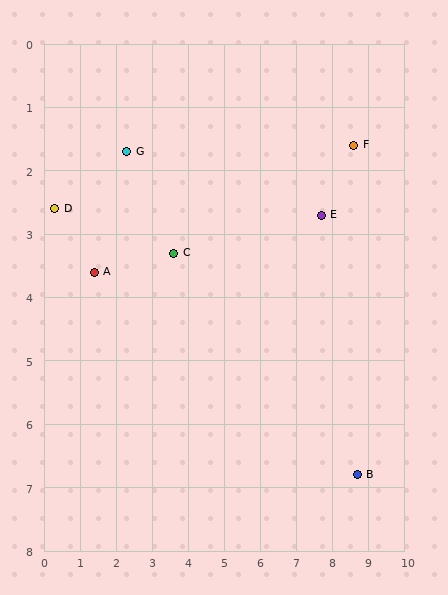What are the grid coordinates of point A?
Point A is at approximately (1.4, 3.6).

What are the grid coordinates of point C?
Point C is at approximately (3.6, 3.3).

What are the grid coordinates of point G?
Point G is at approximately (2.3, 1.7).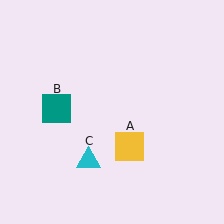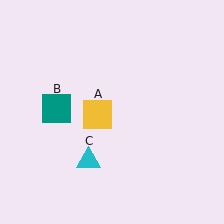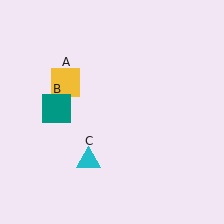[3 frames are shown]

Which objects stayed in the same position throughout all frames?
Teal square (object B) and cyan triangle (object C) remained stationary.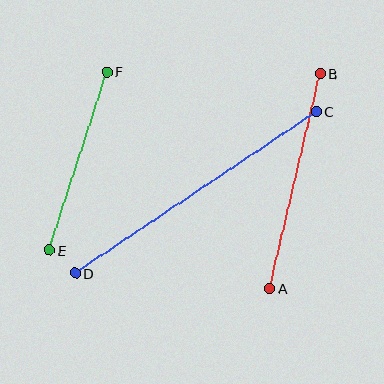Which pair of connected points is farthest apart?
Points C and D are farthest apart.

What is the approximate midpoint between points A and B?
The midpoint is at approximately (295, 181) pixels.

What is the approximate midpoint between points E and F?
The midpoint is at approximately (78, 161) pixels.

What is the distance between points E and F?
The distance is approximately 188 pixels.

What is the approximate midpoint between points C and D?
The midpoint is at approximately (196, 192) pixels.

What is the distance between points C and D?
The distance is approximately 291 pixels.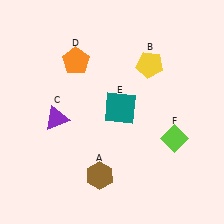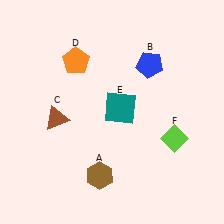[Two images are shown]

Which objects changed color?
B changed from yellow to blue. C changed from purple to brown.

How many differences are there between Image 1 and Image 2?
There are 2 differences between the two images.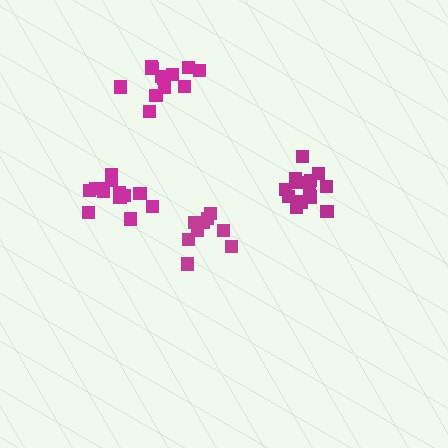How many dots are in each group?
Group 1: 13 dots, Group 2: 9 dots, Group 3: 13 dots, Group 4: 12 dots (47 total).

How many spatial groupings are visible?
There are 4 spatial groupings.